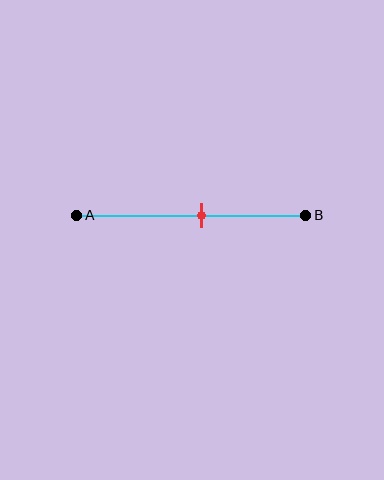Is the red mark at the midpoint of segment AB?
No, the mark is at about 55% from A, not at the 50% midpoint.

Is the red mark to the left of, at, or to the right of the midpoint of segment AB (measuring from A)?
The red mark is to the right of the midpoint of segment AB.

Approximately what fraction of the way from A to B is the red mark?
The red mark is approximately 55% of the way from A to B.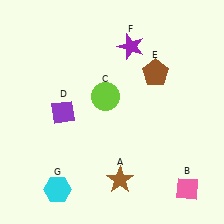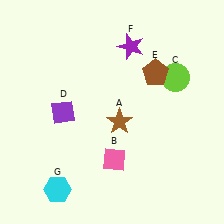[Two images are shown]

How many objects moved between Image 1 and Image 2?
3 objects moved between the two images.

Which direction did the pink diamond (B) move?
The pink diamond (B) moved left.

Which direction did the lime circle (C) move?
The lime circle (C) moved right.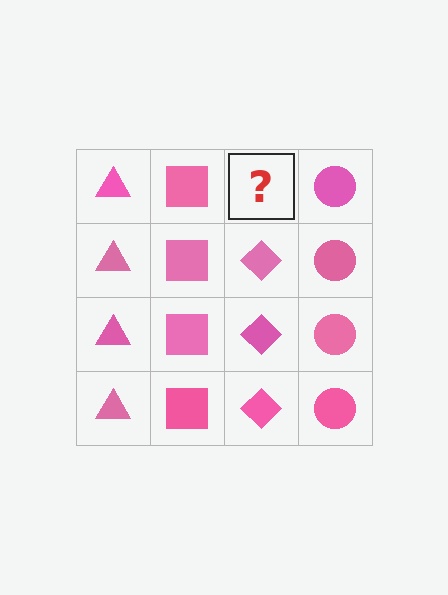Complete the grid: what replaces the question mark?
The question mark should be replaced with a pink diamond.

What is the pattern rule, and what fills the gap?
The rule is that each column has a consistent shape. The gap should be filled with a pink diamond.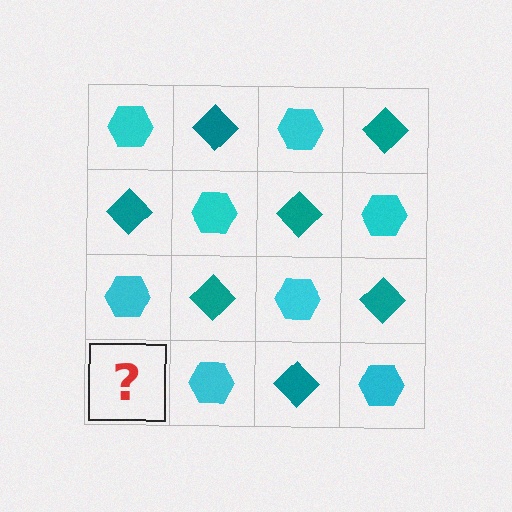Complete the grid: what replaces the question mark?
The question mark should be replaced with a teal diamond.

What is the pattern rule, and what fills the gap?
The rule is that it alternates cyan hexagon and teal diamond in a checkerboard pattern. The gap should be filled with a teal diamond.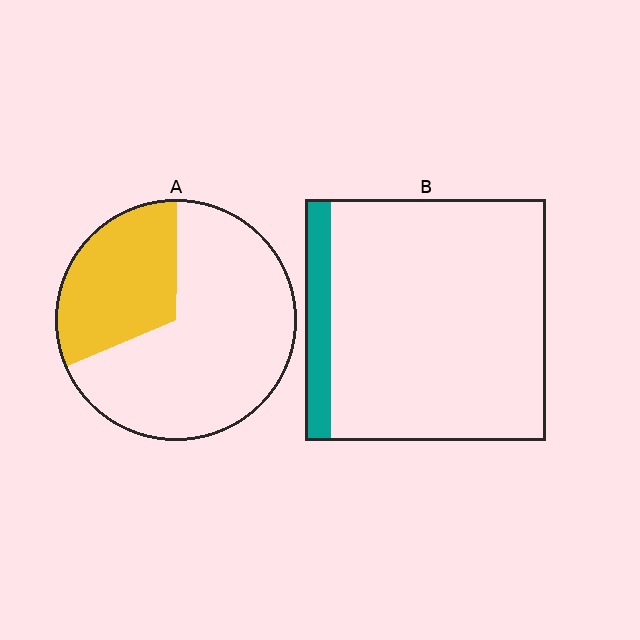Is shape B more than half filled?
No.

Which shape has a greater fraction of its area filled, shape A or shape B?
Shape A.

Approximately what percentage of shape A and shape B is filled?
A is approximately 30% and B is approximately 10%.